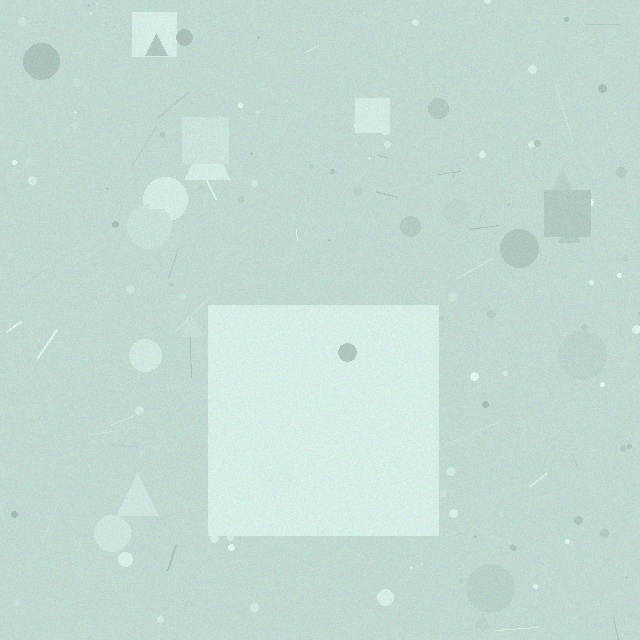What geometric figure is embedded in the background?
A square is embedded in the background.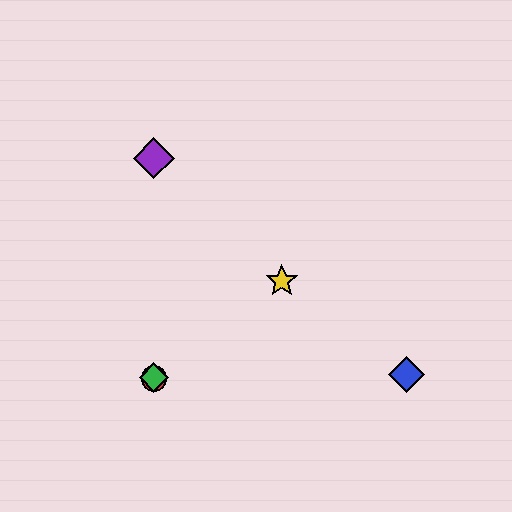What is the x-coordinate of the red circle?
The red circle is at x≈154.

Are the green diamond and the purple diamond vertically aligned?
Yes, both are at x≈154.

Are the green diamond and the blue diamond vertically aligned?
No, the green diamond is at x≈154 and the blue diamond is at x≈406.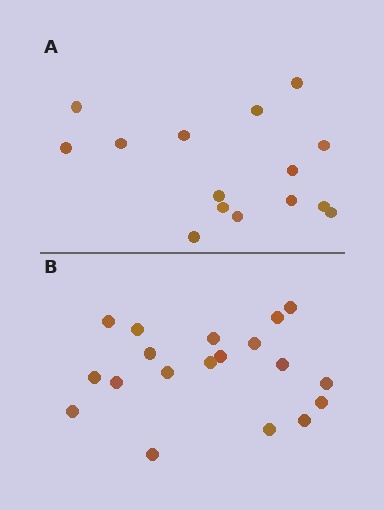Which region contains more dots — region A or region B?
Region B (the bottom region) has more dots.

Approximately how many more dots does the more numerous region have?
Region B has about 4 more dots than region A.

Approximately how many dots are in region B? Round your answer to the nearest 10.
About 20 dots. (The exact count is 19, which rounds to 20.)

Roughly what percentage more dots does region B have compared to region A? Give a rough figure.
About 25% more.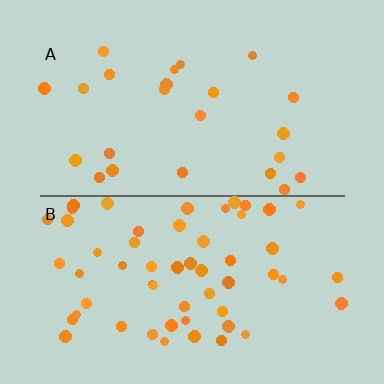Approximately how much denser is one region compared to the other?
Approximately 2.4× — region B over region A.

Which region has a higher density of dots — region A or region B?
B (the bottom).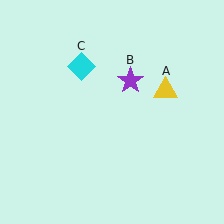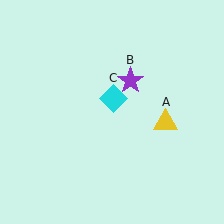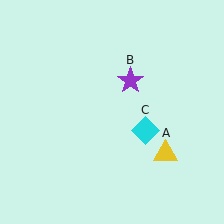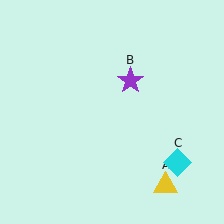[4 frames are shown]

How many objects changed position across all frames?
2 objects changed position: yellow triangle (object A), cyan diamond (object C).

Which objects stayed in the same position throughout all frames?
Purple star (object B) remained stationary.